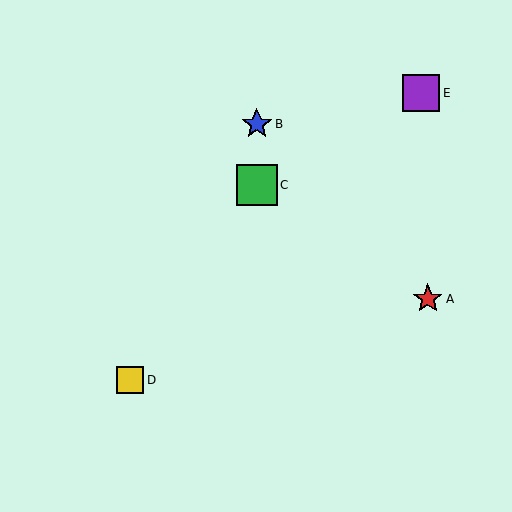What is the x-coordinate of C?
Object C is at x≈257.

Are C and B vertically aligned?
Yes, both are at x≈257.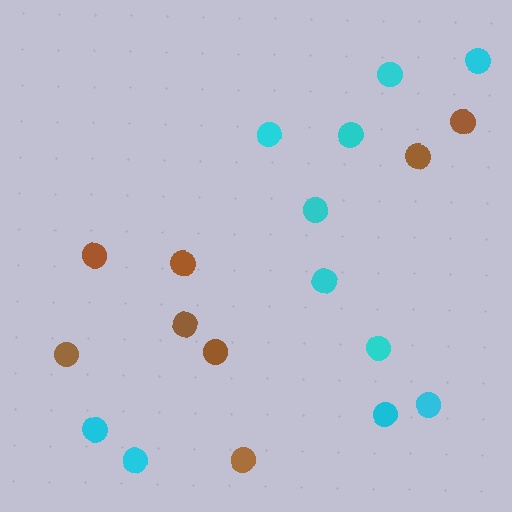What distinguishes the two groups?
There are 2 groups: one group of brown circles (8) and one group of cyan circles (11).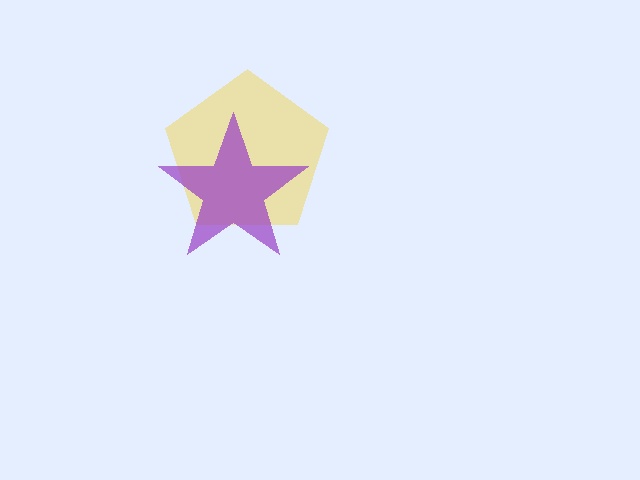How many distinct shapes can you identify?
There are 2 distinct shapes: a yellow pentagon, a purple star.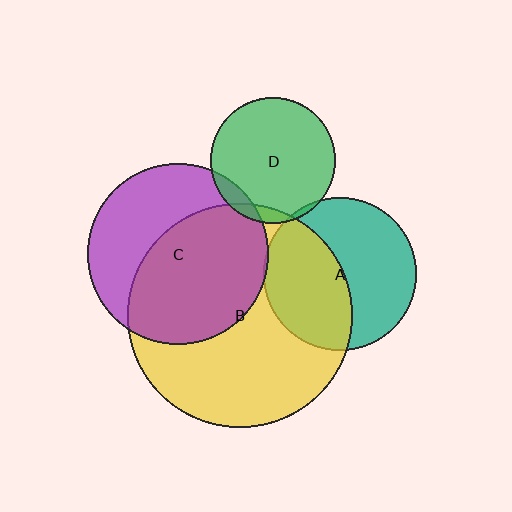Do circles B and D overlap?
Yes.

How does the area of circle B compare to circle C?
Approximately 1.5 times.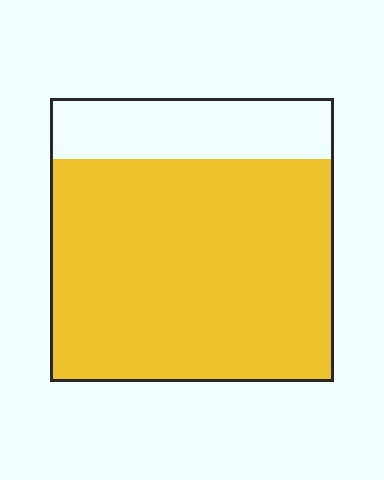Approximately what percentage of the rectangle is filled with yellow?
Approximately 80%.